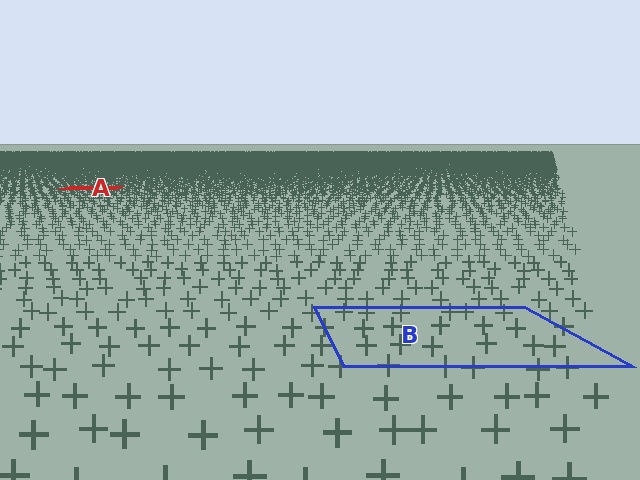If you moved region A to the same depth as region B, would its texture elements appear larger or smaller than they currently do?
They would appear larger. At a closer depth, the same texture elements are projected at a bigger on-screen size.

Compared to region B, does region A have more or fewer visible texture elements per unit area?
Region A has more texture elements per unit area — they are packed more densely because it is farther away.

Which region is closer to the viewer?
Region B is closer. The texture elements there are larger and more spread out.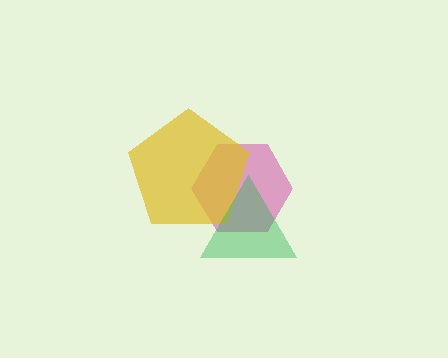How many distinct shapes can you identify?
There are 3 distinct shapes: a magenta hexagon, a yellow pentagon, a green triangle.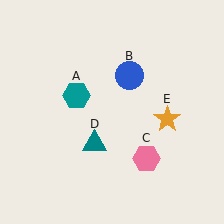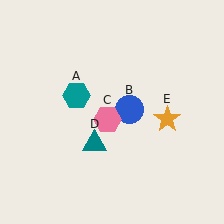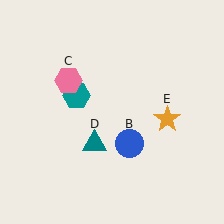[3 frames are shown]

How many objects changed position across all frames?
2 objects changed position: blue circle (object B), pink hexagon (object C).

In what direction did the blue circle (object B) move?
The blue circle (object B) moved down.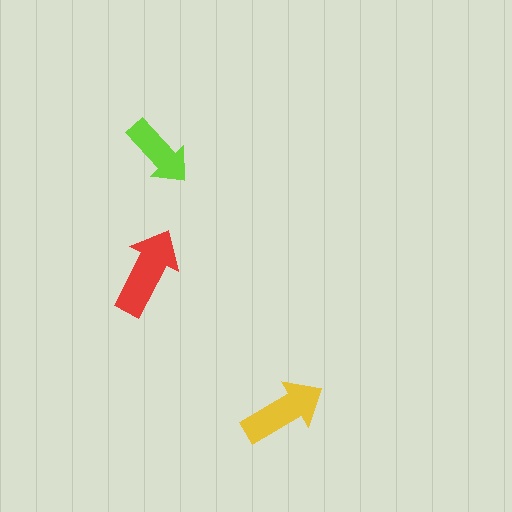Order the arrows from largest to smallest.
the red one, the yellow one, the lime one.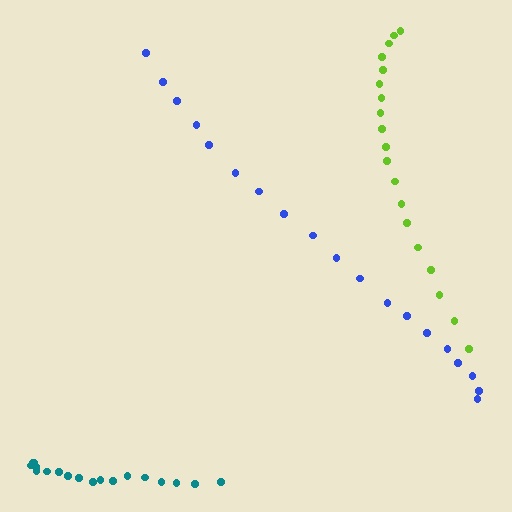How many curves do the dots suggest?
There are 3 distinct paths.